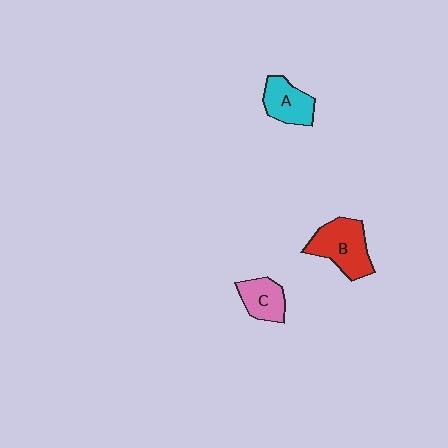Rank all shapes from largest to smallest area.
From largest to smallest: B (red), A (cyan), C (pink).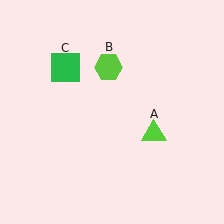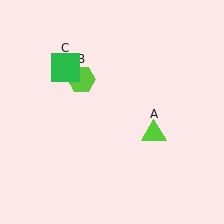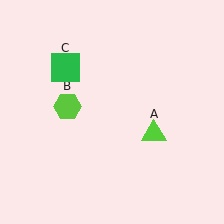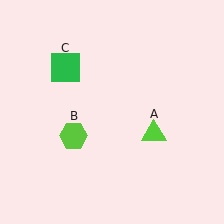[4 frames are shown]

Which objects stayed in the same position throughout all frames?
Lime triangle (object A) and green square (object C) remained stationary.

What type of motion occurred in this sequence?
The lime hexagon (object B) rotated counterclockwise around the center of the scene.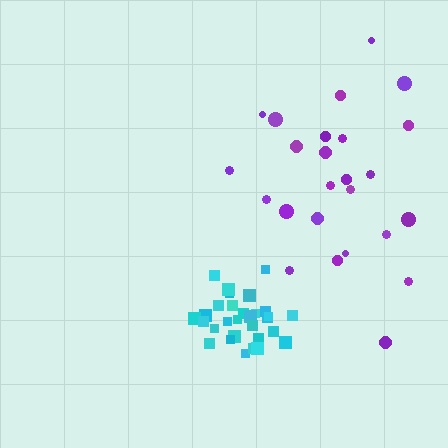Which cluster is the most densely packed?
Cyan.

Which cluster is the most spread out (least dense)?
Purple.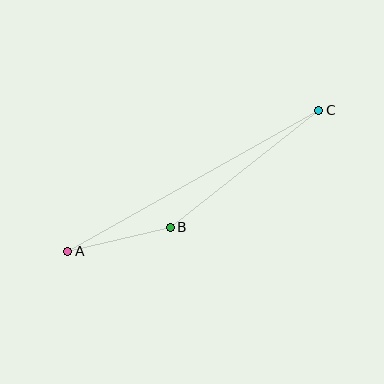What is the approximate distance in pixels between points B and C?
The distance between B and C is approximately 189 pixels.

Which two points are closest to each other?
Points A and B are closest to each other.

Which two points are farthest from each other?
Points A and C are farthest from each other.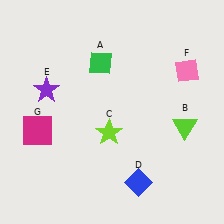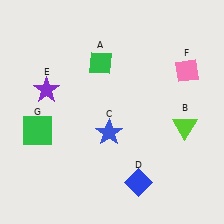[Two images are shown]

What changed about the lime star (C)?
In Image 1, C is lime. In Image 2, it changed to blue.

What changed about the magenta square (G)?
In Image 1, G is magenta. In Image 2, it changed to green.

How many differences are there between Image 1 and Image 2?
There are 2 differences between the two images.